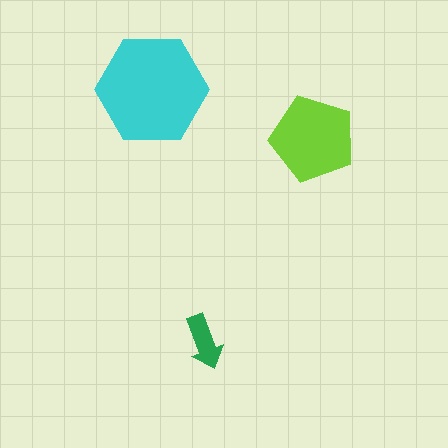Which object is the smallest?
The green arrow.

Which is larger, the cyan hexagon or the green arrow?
The cyan hexagon.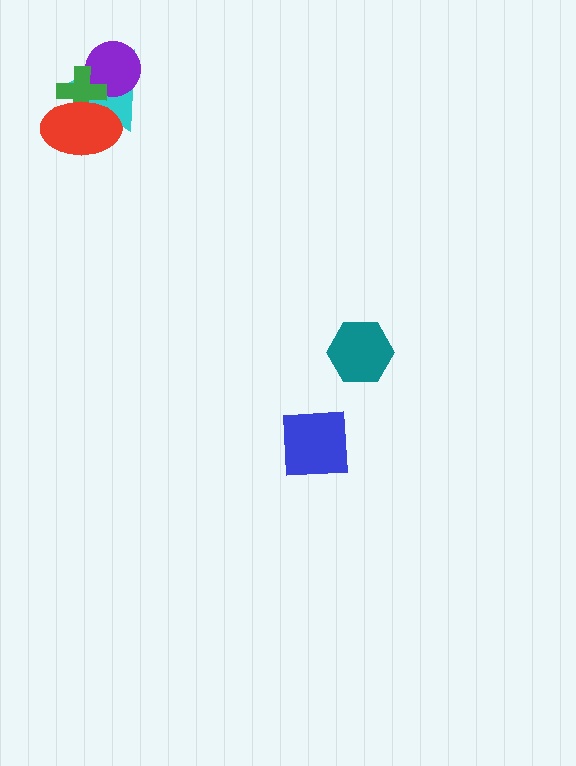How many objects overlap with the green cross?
3 objects overlap with the green cross.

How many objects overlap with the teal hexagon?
0 objects overlap with the teal hexagon.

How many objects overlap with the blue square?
0 objects overlap with the blue square.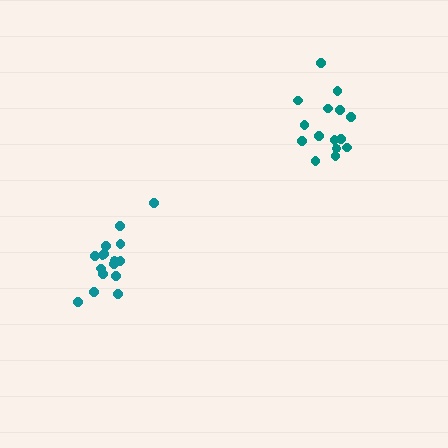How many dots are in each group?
Group 1: 16 dots, Group 2: 15 dots (31 total).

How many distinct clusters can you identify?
There are 2 distinct clusters.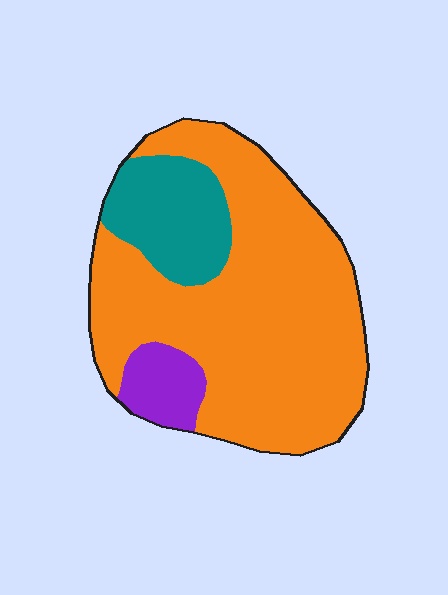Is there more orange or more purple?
Orange.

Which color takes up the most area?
Orange, at roughly 75%.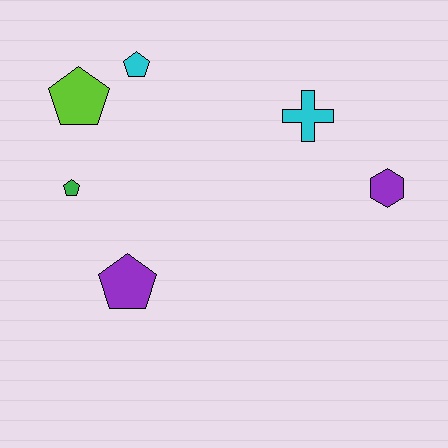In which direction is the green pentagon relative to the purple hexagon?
The green pentagon is to the left of the purple hexagon.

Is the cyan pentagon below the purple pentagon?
No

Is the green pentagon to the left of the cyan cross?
Yes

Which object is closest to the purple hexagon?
The cyan cross is closest to the purple hexagon.